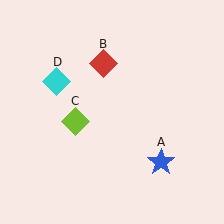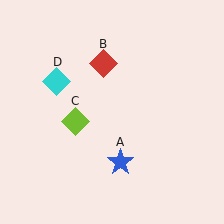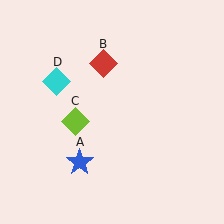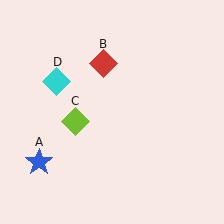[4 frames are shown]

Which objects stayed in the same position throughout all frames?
Red diamond (object B) and lime diamond (object C) and cyan diamond (object D) remained stationary.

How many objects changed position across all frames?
1 object changed position: blue star (object A).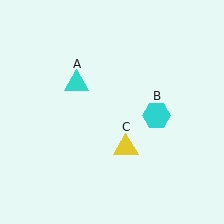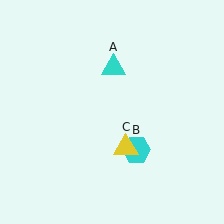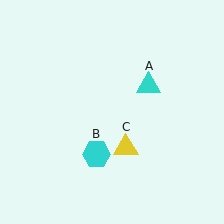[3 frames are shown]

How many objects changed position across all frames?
2 objects changed position: cyan triangle (object A), cyan hexagon (object B).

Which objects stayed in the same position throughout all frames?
Yellow triangle (object C) remained stationary.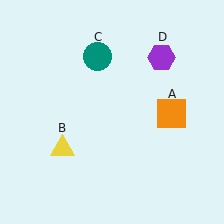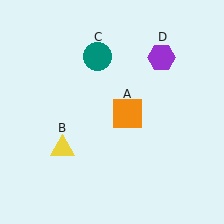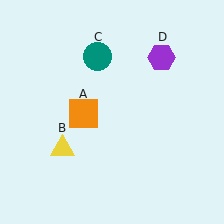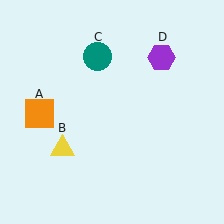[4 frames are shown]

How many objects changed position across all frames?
1 object changed position: orange square (object A).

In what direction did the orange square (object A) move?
The orange square (object A) moved left.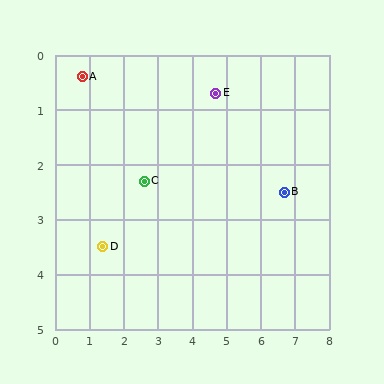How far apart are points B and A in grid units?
Points B and A are about 6.3 grid units apart.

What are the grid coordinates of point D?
Point D is at approximately (1.4, 3.5).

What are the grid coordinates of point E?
Point E is at approximately (4.7, 0.7).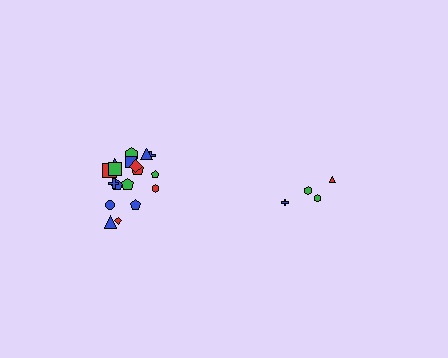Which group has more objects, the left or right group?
The left group.